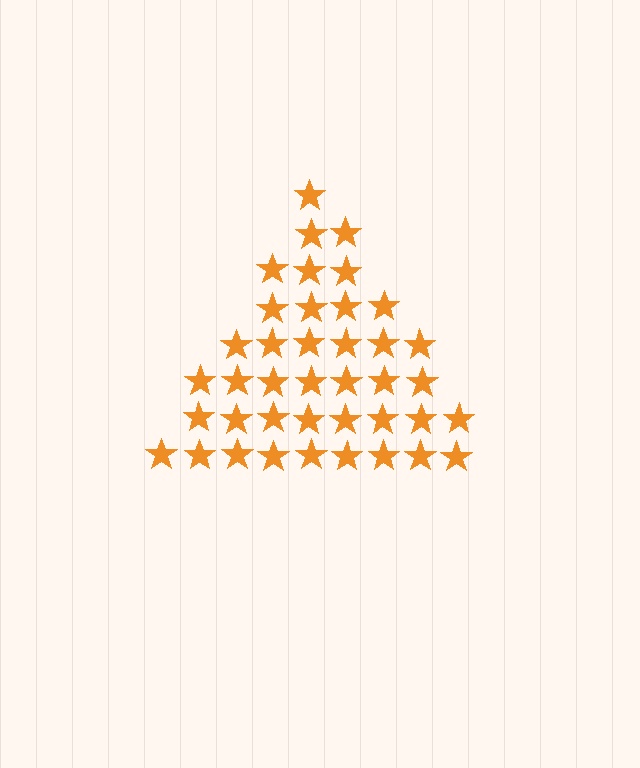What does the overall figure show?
The overall figure shows a triangle.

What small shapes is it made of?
It is made of small stars.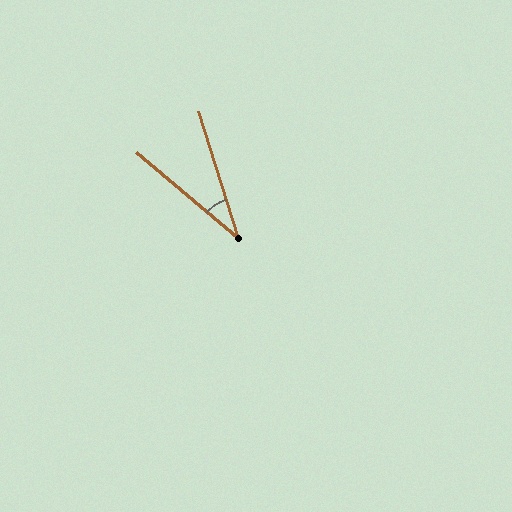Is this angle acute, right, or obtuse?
It is acute.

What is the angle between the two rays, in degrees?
Approximately 32 degrees.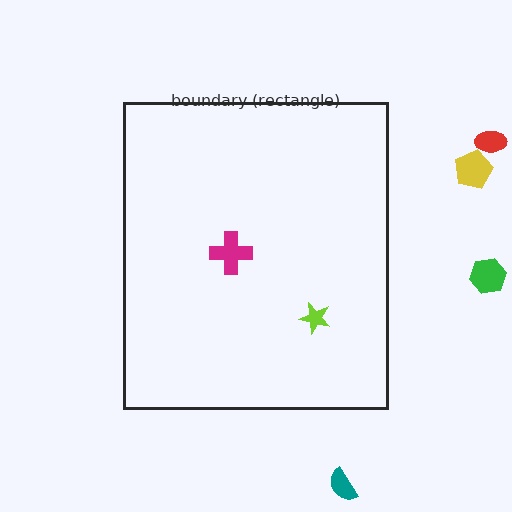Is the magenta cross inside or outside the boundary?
Inside.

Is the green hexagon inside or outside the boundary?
Outside.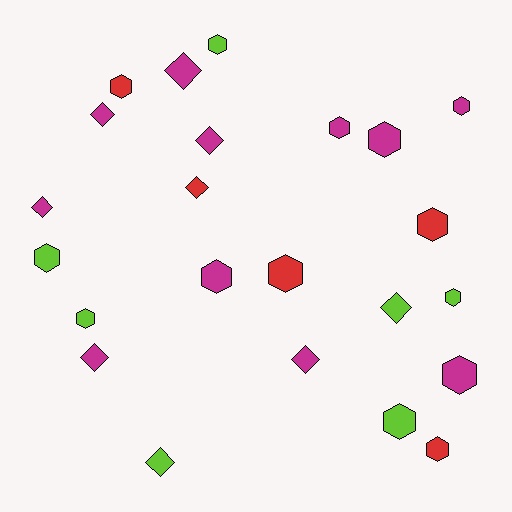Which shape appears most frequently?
Hexagon, with 14 objects.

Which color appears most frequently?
Magenta, with 11 objects.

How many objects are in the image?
There are 23 objects.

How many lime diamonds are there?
There are 2 lime diamonds.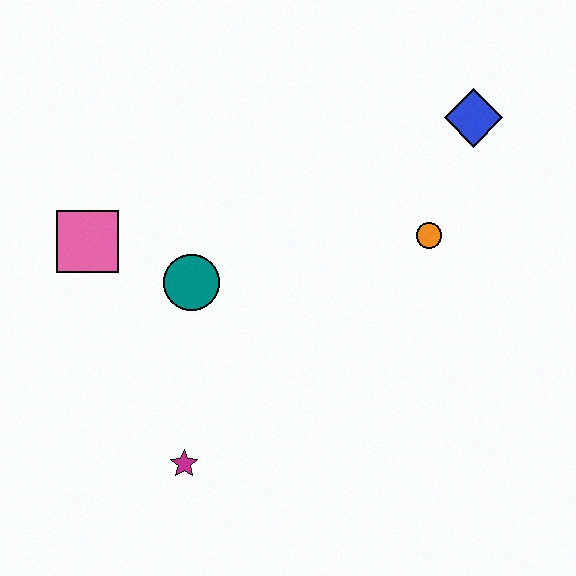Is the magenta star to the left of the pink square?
No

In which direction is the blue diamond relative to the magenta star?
The blue diamond is above the magenta star.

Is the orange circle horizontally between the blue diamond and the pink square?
Yes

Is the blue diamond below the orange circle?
No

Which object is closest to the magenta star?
The teal circle is closest to the magenta star.